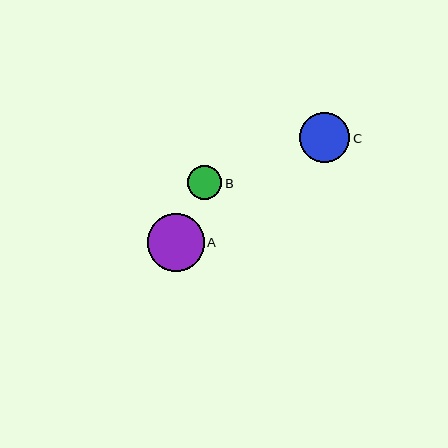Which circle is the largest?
Circle A is the largest with a size of approximately 57 pixels.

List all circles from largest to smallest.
From largest to smallest: A, C, B.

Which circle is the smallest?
Circle B is the smallest with a size of approximately 34 pixels.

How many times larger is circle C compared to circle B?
Circle C is approximately 1.5 times the size of circle B.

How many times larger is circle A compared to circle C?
Circle A is approximately 1.1 times the size of circle C.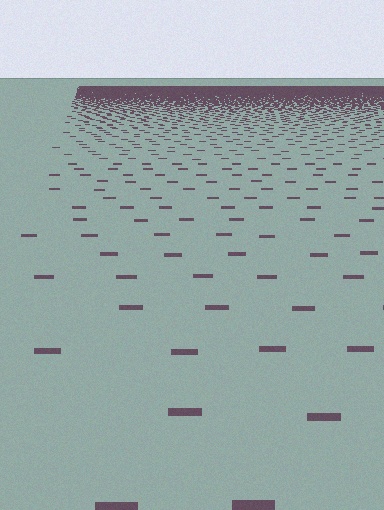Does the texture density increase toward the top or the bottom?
Density increases toward the top.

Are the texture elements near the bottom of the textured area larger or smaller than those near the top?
Larger. Near the bottom, elements are closer to the viewer and appear at a bigger on-screen size.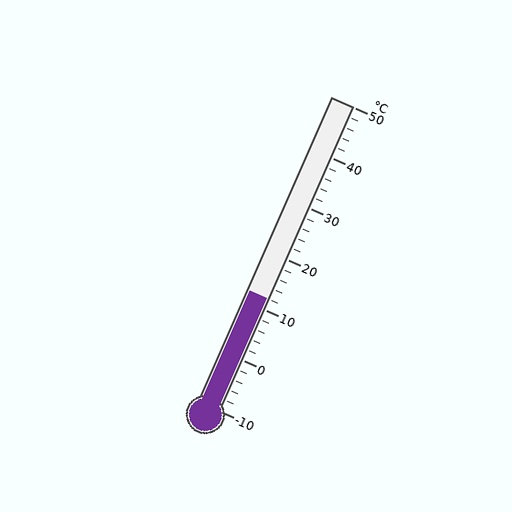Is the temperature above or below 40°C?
The temperature is below 40°C.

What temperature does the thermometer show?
The thermometer shows approximately 12°C.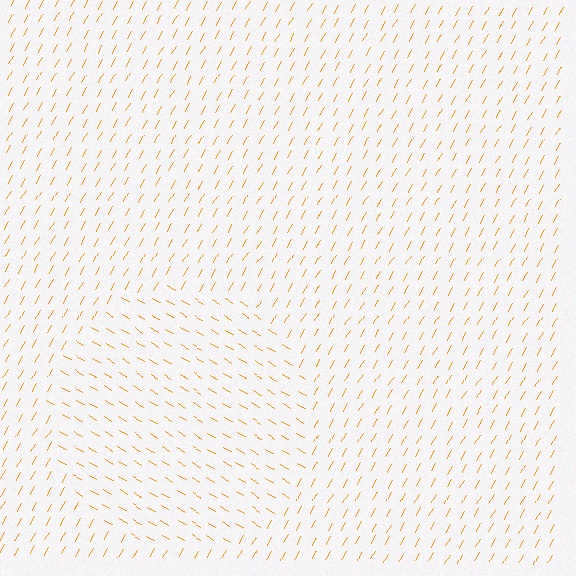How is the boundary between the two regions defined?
The boundary is defined purely by a change in line orientation (approximately 88 degrees difference). All lines are the same color and thickness.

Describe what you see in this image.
The image is filled with small orange line segments. A circle region in the image has lines oriented differently from the surrounding lines, creating a visible texture boundary.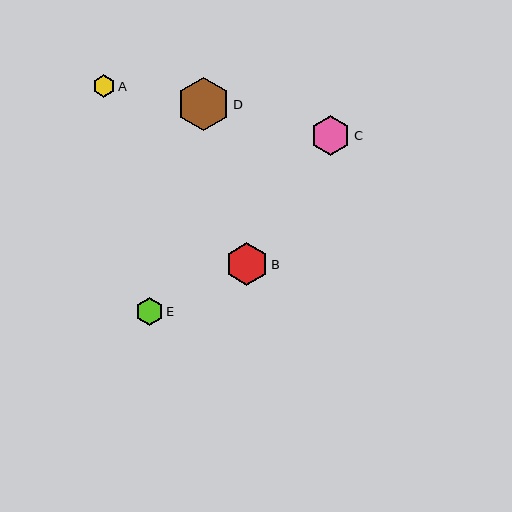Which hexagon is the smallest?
Hexagon A is the smallest with a size of approximately 22 pixels.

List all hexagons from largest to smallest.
From largest to smallest: D, B, C, E, A.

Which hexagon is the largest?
Hexagon D is the largest with a size of approximately 54 pixels.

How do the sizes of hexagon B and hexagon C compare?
Hexagon B and hexagon C are approximately the same size.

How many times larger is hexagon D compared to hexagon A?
Hexagon D is approximately 2.4 times the size of hexagon A.